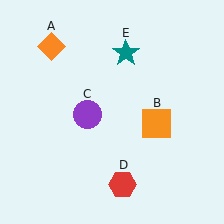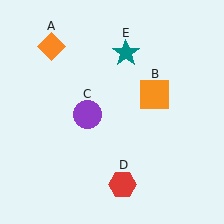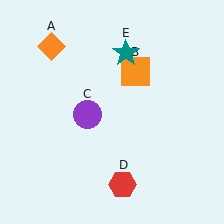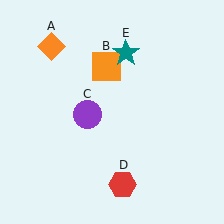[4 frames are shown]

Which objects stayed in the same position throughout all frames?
Orange diamond (object A) and purple circle (object C) and red hexagon (object D) and teal star (object E) remained stationary.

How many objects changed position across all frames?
1 object changed position: orange square (object B).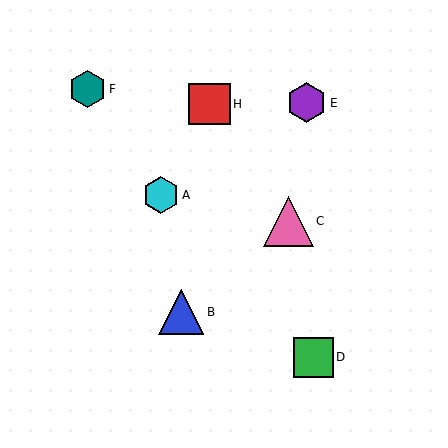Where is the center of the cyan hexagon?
The center of the cyan hexagon is at (161, 195).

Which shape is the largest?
The pink triangle (labeled C) is the largest.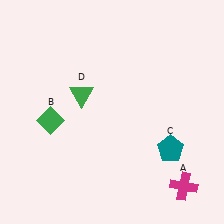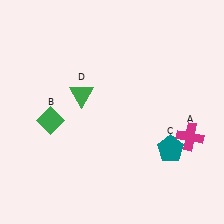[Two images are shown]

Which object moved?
The magenta cross (A) moved up.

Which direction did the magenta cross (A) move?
The magenta cross (A) moved up.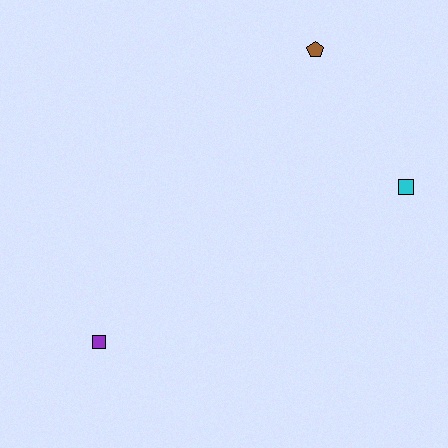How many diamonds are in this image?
There are no diamonds.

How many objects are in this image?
There are 3 objects.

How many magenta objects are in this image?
There are no magenta objects.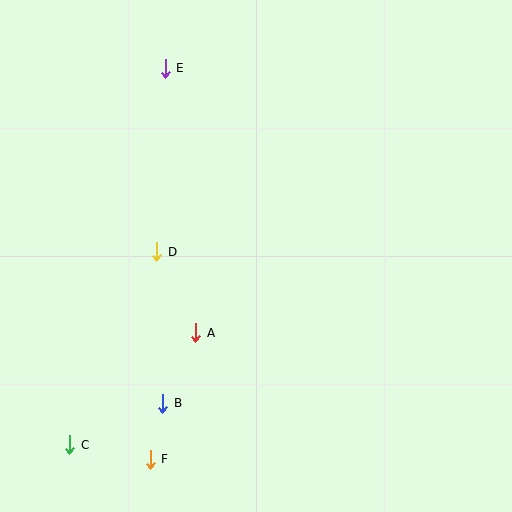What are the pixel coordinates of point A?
Point A is at (196, 333).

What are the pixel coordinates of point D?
Point D is at (157, 252).